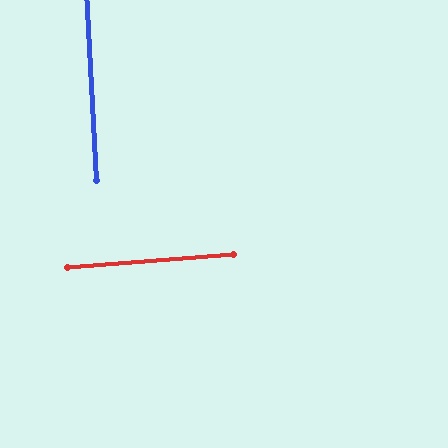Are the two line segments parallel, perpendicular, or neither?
Perpendicular — they meet at approximately 88°.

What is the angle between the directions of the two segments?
Approximately 88 degrees.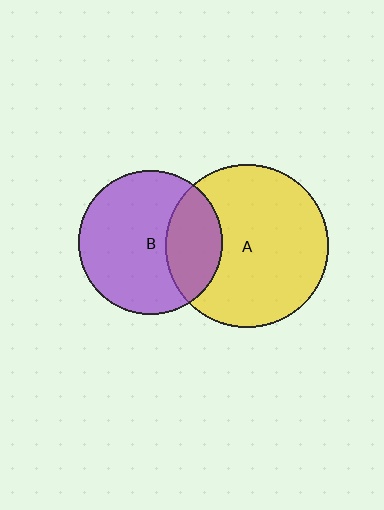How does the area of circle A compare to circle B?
Approximately 1.3 times.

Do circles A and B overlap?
Yes.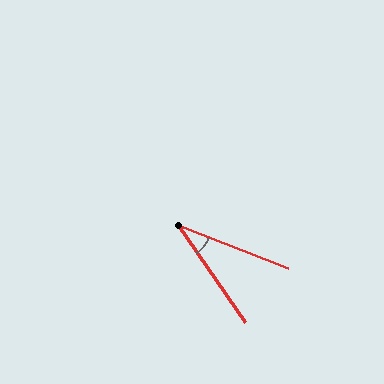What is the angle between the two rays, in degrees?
Approximately 34 degrees.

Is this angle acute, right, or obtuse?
It is acute.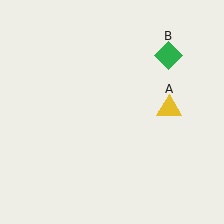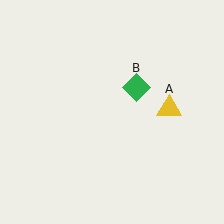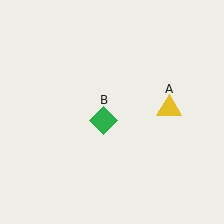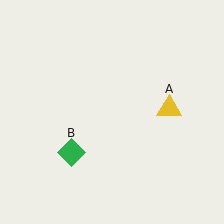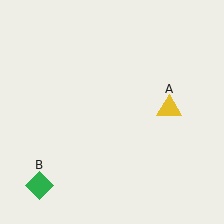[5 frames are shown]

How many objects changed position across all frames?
1 object changed position: green diamond (object B).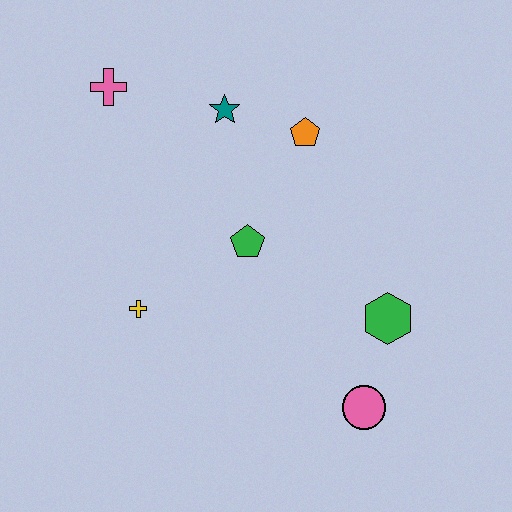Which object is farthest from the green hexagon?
The pink cross is farthest from the green hexagon.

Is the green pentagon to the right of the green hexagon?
No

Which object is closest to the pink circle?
The green hexagon is closest to the pink circle.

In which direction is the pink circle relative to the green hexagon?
The pink circle is below the green hexagon.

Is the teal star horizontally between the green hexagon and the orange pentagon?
No